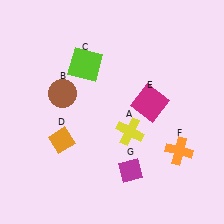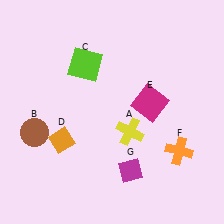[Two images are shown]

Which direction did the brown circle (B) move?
The brown circle (B) moved down.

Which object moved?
The brown circle (B) moved down.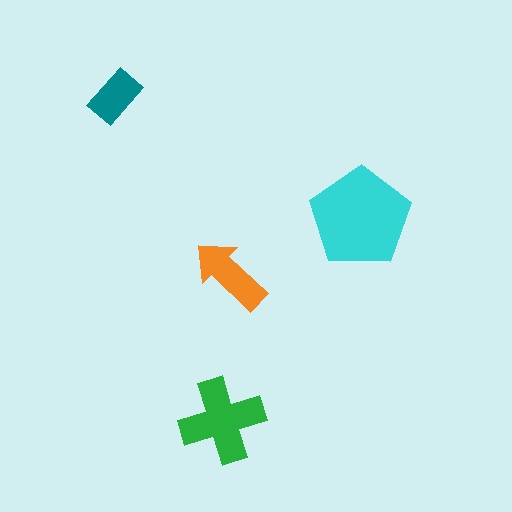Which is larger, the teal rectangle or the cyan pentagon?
The cyan pentagon.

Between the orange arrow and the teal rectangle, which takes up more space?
The orange arrow.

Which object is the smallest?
The teal rectangle.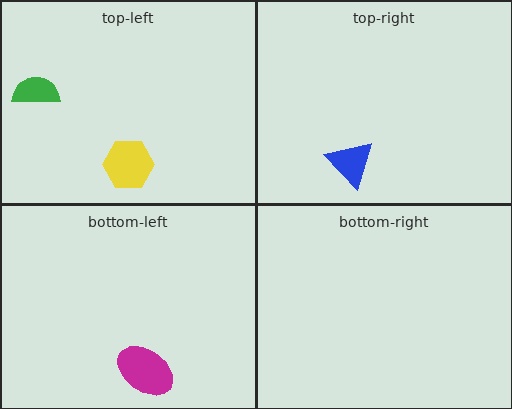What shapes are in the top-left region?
The yellow hexagon, the green semicircle.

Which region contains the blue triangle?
The top-right region.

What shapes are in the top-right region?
The blue triangle.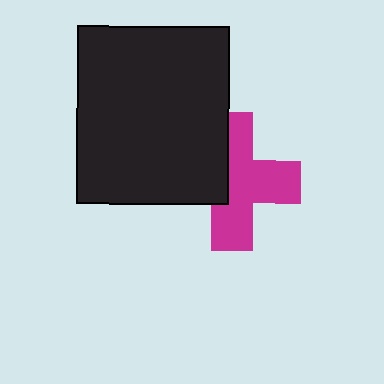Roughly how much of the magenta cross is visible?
About half of it is visible (roughly 62%).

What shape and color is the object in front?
The object in front is a black rectangle.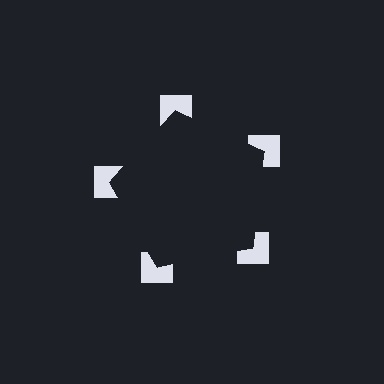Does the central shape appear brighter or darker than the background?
It typically appears slightly darker than the background, even though no actual brightness change is drawn.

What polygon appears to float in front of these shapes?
An illusory pentagon — its edges are inferred from the aligned wedge cuts in the notched squares, not physically drawn.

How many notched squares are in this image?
There are 5 — one at each vertex of the illusory pentagon.